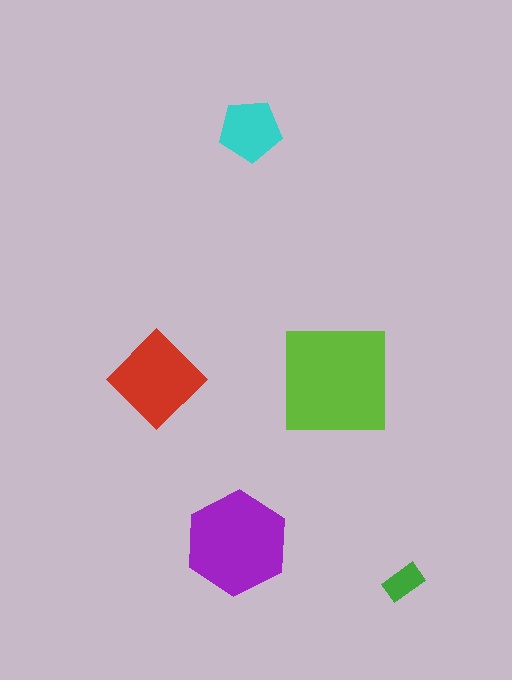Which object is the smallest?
The green rectangle.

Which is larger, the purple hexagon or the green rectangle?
The purple hexagon.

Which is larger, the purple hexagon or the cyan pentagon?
The purple hexagon.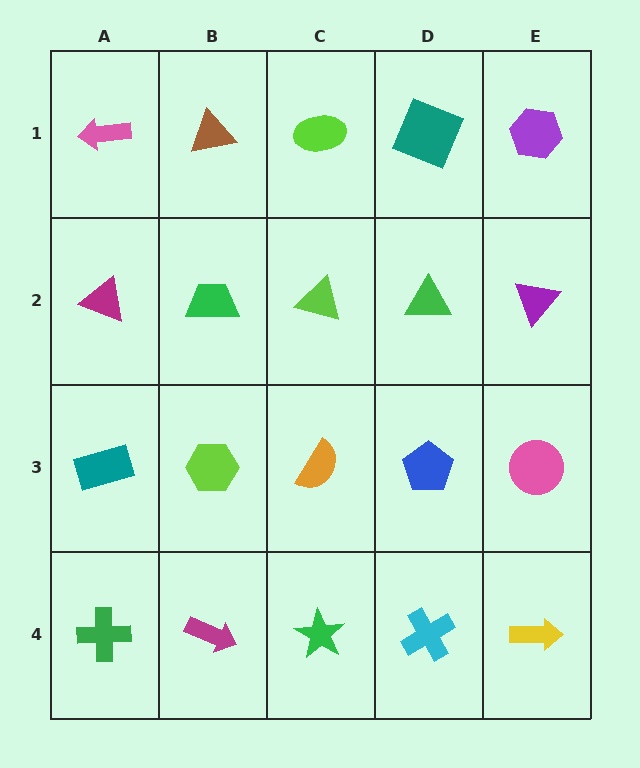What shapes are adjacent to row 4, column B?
A lime hexagon (row 3, column B), a green cross (row 4, column A), a green star (row 4, column C).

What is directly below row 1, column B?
A green trapezoid.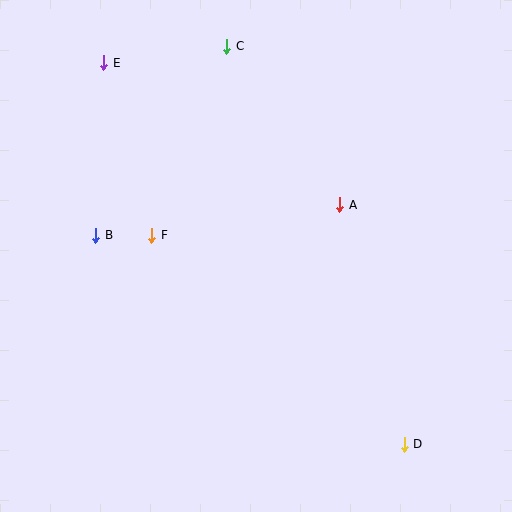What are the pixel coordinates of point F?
Point F is at (152, 235).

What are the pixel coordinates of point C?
Point C is at (227, 46).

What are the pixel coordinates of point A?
Point A is at (340, 205).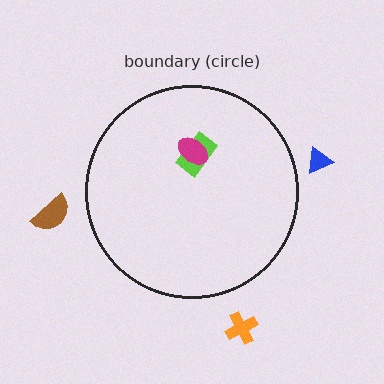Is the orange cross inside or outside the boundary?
Outside.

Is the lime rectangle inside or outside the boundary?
Inside.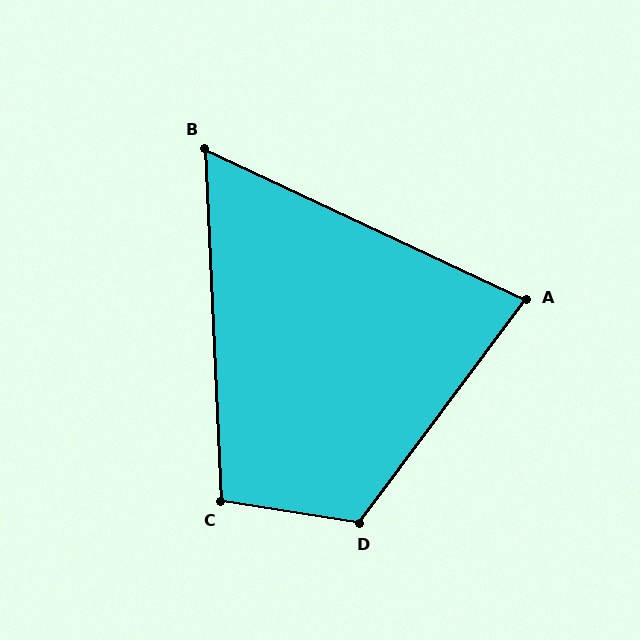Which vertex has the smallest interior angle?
B, at approximately 62 degrees.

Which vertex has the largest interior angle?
D, at approximately 118 degrees.